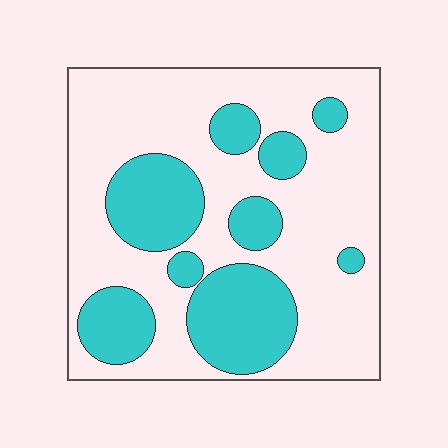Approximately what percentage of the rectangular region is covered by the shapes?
Approximately 30%.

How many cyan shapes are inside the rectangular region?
9.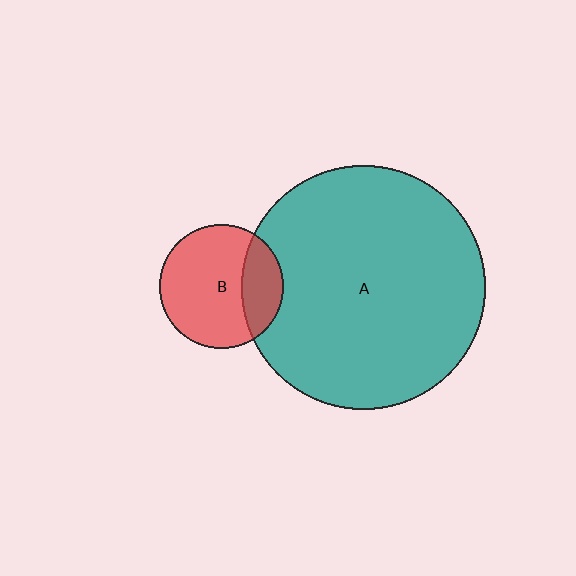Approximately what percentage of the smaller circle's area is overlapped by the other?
Approximately 25%.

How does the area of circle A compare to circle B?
Approximately 3.9 times.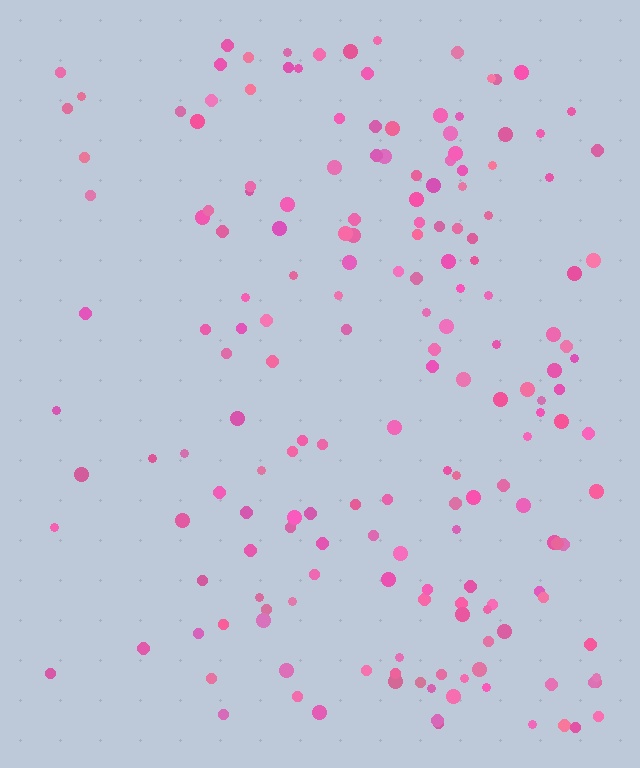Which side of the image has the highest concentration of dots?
The right.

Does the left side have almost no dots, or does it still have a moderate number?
Still a moderate number, just noticeably fewer than the right.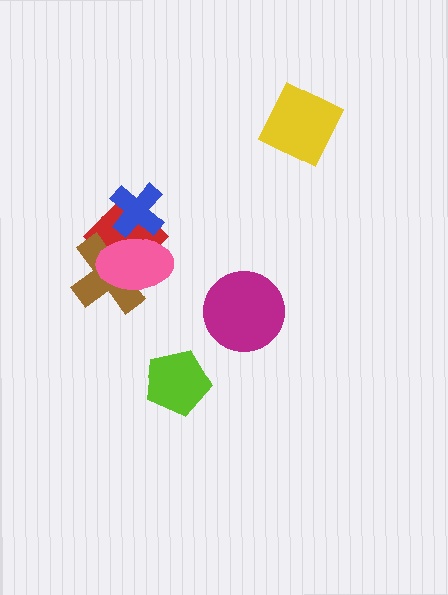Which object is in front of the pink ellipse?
The blue cross is in front of the pink ellipse.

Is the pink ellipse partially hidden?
Yes, it is partially covered by another shape.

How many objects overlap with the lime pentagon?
0 objects overlap with the lime pentagon.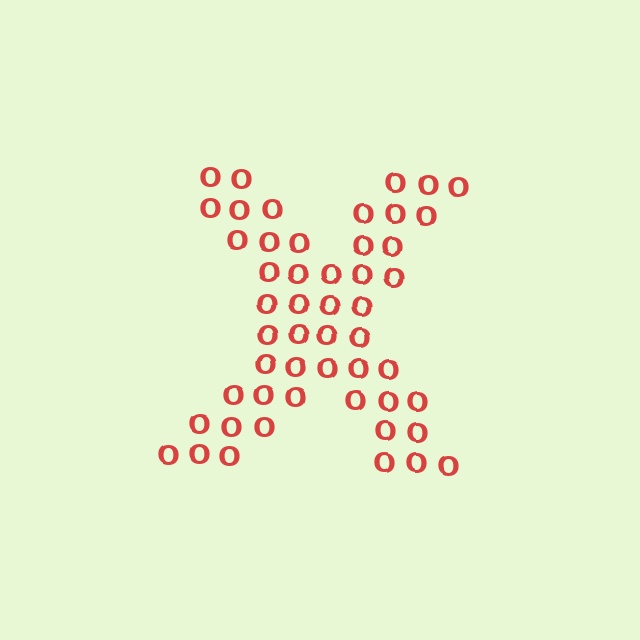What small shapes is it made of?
It is made of small letter O's.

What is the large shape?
The large shape is the letter X.